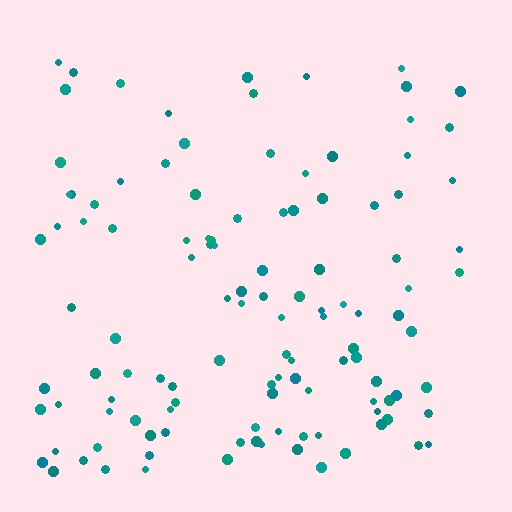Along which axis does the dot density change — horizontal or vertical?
Vertical.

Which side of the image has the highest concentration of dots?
The bottom.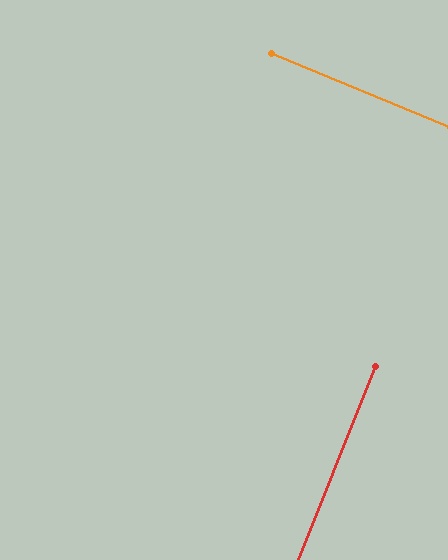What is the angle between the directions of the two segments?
Approximately 89 degrees.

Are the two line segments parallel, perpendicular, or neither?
Perpendicular — they meet at approximately 89°.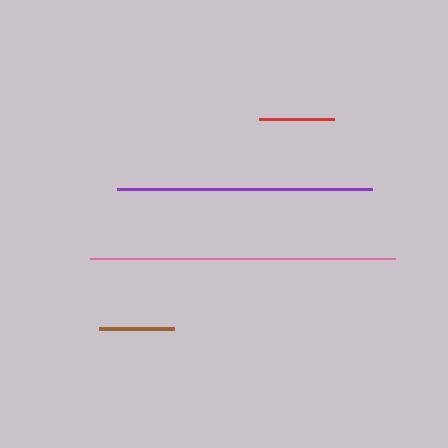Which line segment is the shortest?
The red line is the shortest at approximately 75 pixels.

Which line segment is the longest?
The pink line is the longest at approximately 304 pixels.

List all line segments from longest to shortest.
From longest to shortest: pink, purple, brown, red.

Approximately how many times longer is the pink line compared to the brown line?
The pink line is approximately 4.0 times the length of the brown line.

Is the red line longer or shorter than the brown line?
The brown line is longer than the red line.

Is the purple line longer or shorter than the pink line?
The pink line is longer than the purple line.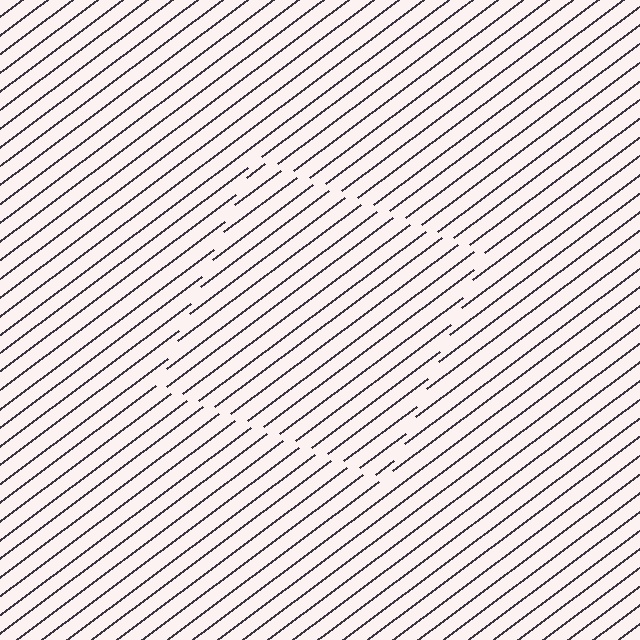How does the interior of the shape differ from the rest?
The interior of the shape contains the same grating, shifted by half a period — the contour is defined by the phase discontinuity where line-ends from the inner and outer gratings abut.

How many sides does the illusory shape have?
4 sides — the line-ends trace a square.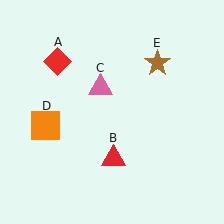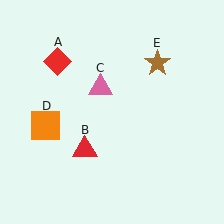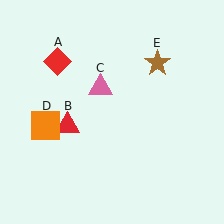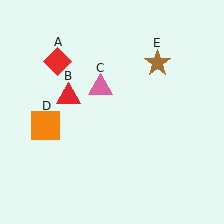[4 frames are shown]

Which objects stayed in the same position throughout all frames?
Red diamond (object A) and pink triangle (object C) and orange square (object D) and brown star (object E) remained stationary.